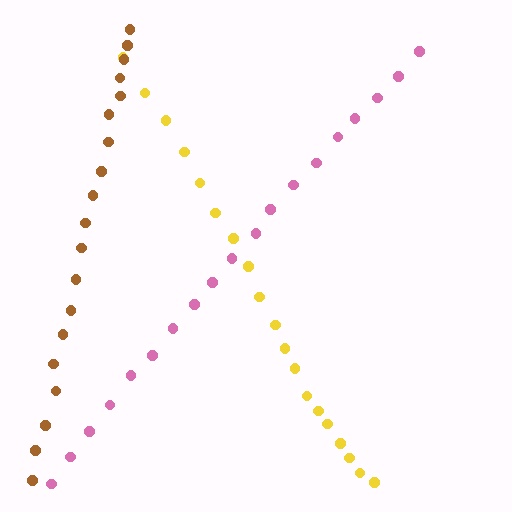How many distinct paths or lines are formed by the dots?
There are 3 distinct paths.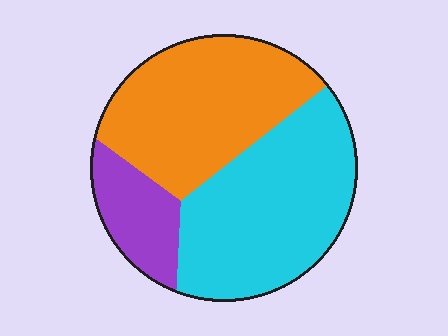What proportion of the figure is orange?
Orange takes up between a quarter and a half of the figure.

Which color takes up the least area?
Purple, at roughly 15%.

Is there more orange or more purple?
Orange.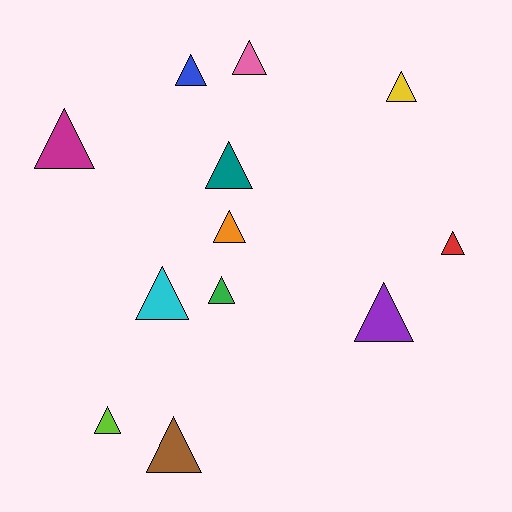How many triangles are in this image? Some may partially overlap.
There are 12 triangles.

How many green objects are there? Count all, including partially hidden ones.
There is 1 green object.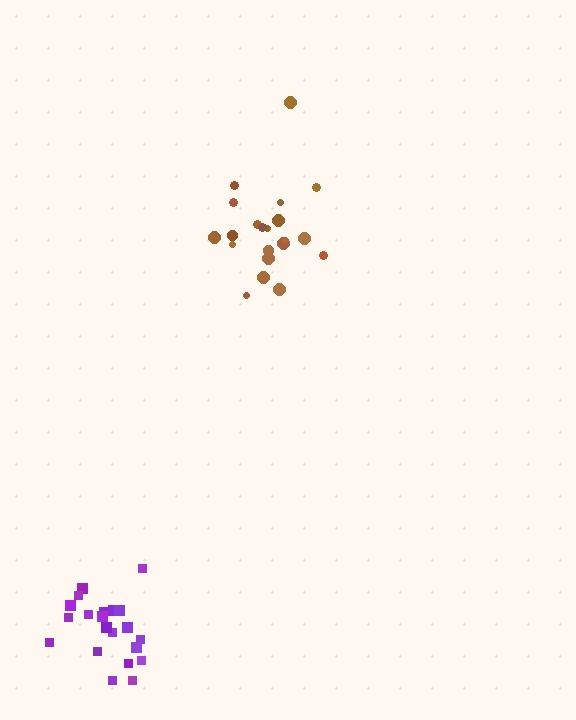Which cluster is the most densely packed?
Brown.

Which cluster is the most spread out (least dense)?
Purple.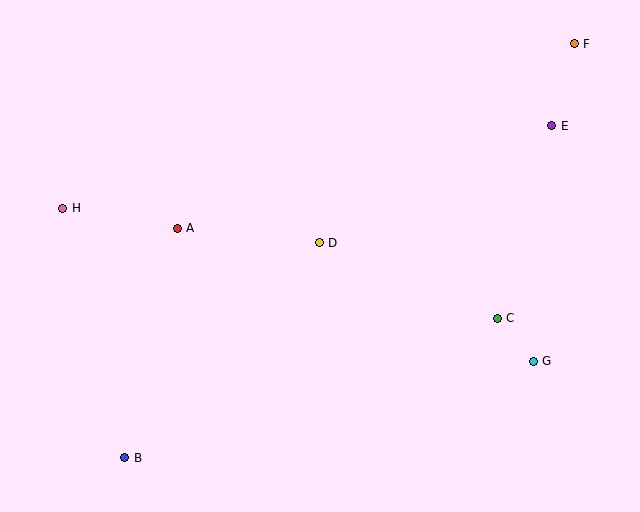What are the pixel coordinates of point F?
Point F is at (574, 44).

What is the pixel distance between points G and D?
The distance between G and D is 245 pixels.